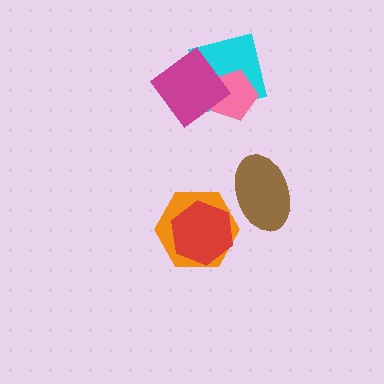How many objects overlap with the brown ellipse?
0 objects overlap with the brown ellipse.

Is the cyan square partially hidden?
Yes, it is partially covered by another shape.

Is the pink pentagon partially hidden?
Yes, it is partially covered by another shape.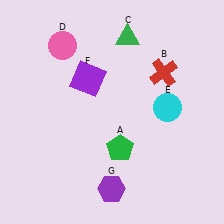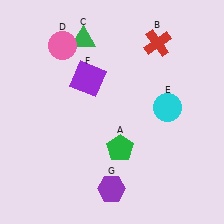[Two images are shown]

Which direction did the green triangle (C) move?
The green triangle (C) moved left.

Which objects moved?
The objects that moved are: the red cross (B), the green triangle (C).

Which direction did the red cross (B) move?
The red cross (B) moved up.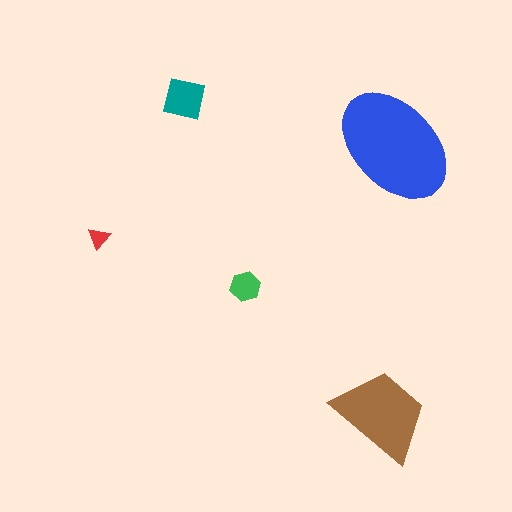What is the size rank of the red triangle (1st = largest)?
5th.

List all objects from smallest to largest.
The red triangle, the green hexagon, the teal square, the brown trapezoid, the blue ellipse.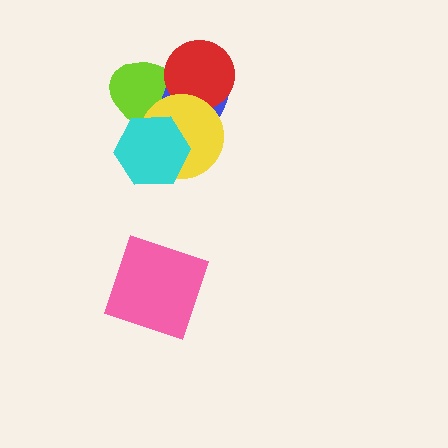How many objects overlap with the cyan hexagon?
3 objects overlap with the cyan hexagon.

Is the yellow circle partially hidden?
Yes, it is partially covered by another shape.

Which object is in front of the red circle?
The yellow circle is in front of the red circle.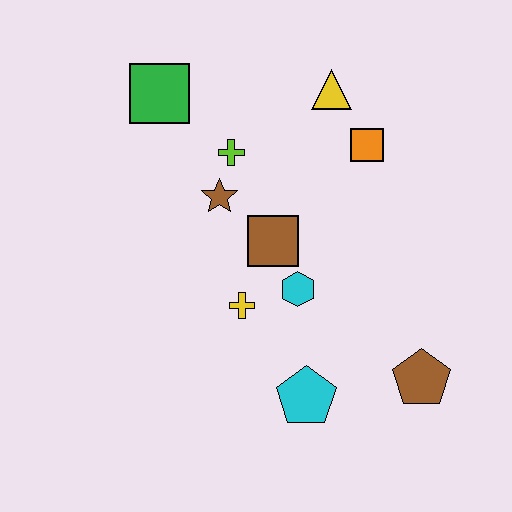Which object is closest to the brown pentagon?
The cyan pentagon is closest to the brown pentagon.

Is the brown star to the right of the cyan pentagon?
No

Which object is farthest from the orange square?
The cyan pentagon is farthest from the orange square.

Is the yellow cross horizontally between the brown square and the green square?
Yes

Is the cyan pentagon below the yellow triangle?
Yes